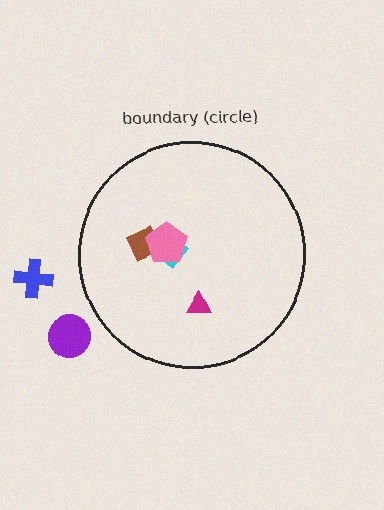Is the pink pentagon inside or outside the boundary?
Inside.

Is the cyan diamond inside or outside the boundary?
Inside.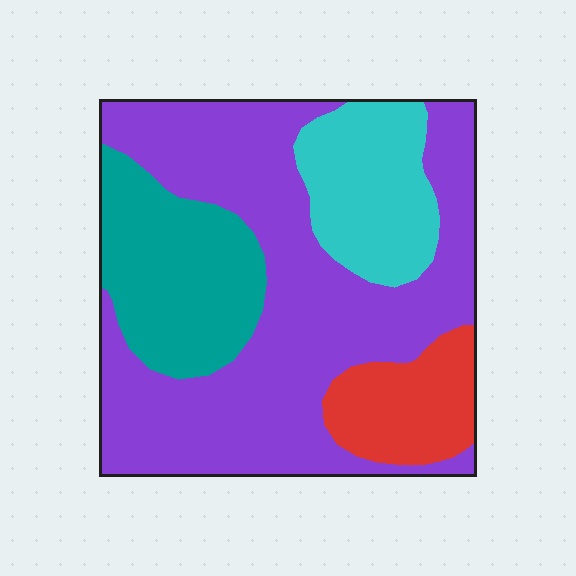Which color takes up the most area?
Purple, at roughly 55%.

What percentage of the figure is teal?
Teal takes up about one fifth (1/5) of the figure.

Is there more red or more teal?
Teal.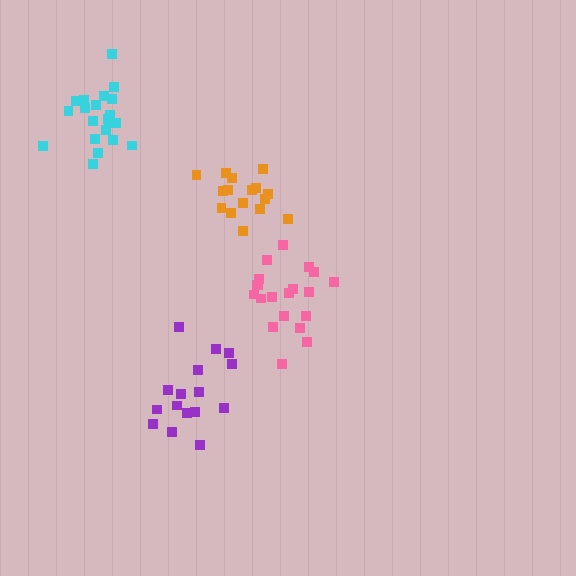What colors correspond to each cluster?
The clusters are colored: pink, purple, orange, cyan.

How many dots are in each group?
Group 1: 20 dots, Group 2: 16 dots, Group 3: 16 dots, Group 4: 21 dots (73 total).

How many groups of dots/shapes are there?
There are 4 groups.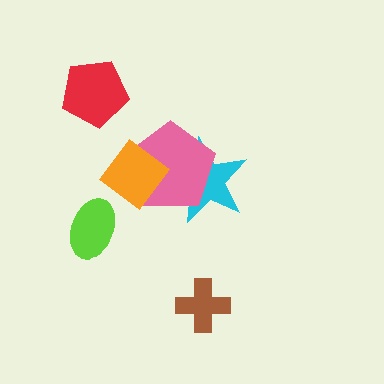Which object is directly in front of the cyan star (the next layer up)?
The pink pentagon is directly in front of the cyan star.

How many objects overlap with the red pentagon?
0 objects overlap with the red pentagon.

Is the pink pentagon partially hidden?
Yes, it is partially covered by another shape.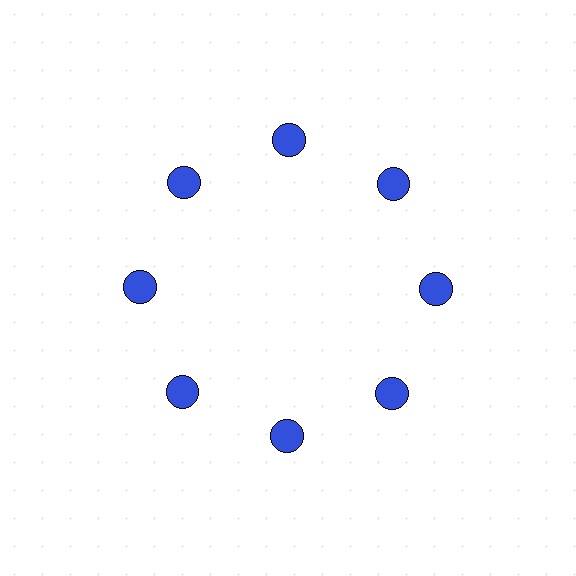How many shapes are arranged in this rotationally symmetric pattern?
There are 8 shapes, arranged in 8 groups of 1.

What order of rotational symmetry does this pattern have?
This pattern has 8-fold rotational symmetry.